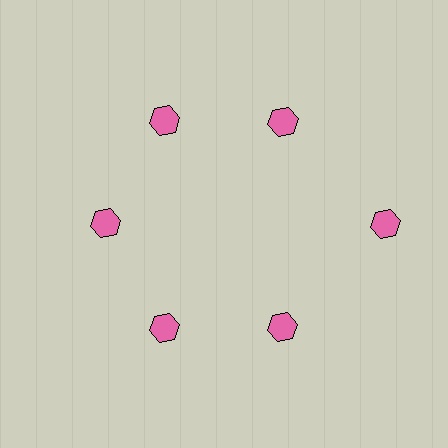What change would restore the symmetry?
The symmetry would be restored by moving it inward, back onto the ring so that all 6 hexagons sit at equal angles and equal distance from the center.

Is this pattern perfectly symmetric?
No. The 6 pink hexagons are arranged in a ring, but one element near the 3 o'clock position is pushed outward from the center, breaking the 6-fold rotational symmetry.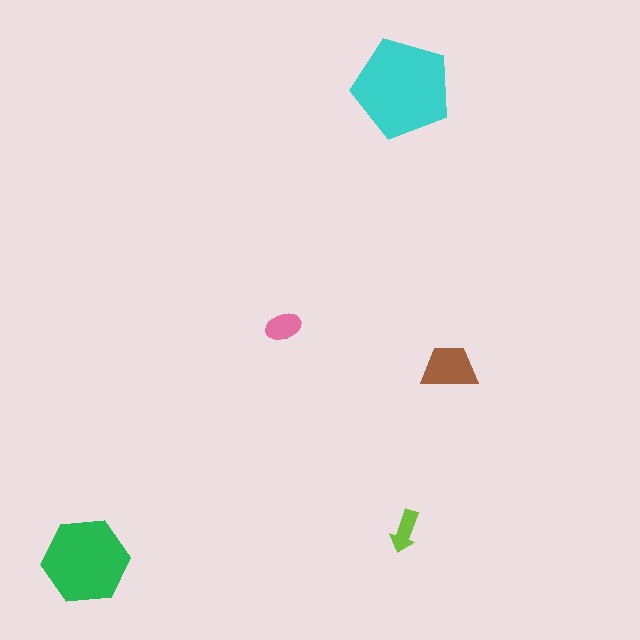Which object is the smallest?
The lime arrow.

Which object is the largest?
The cyan pentagon.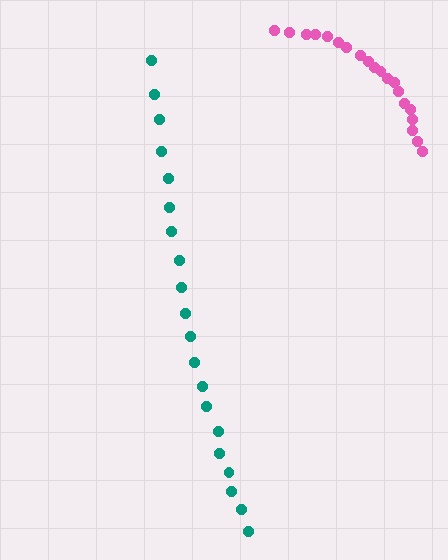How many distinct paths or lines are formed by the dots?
There are 2 distinct paths.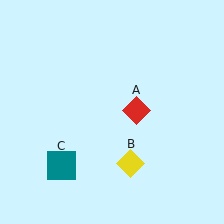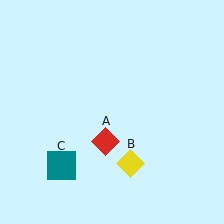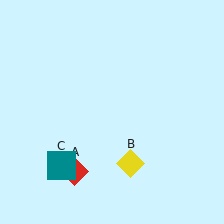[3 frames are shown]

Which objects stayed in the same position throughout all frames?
Yellow diamond (object B) and teal square (object C) remained stationary.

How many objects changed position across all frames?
1 object changed position: red diamond (object A).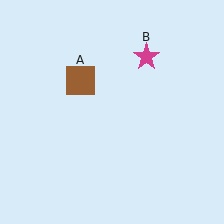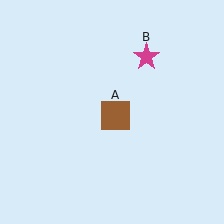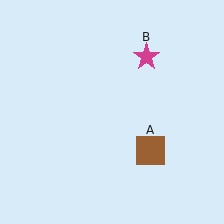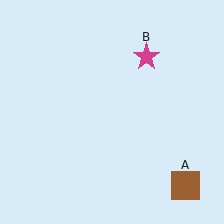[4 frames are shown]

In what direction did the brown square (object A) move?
The brown square (object A) moved down and to the right.